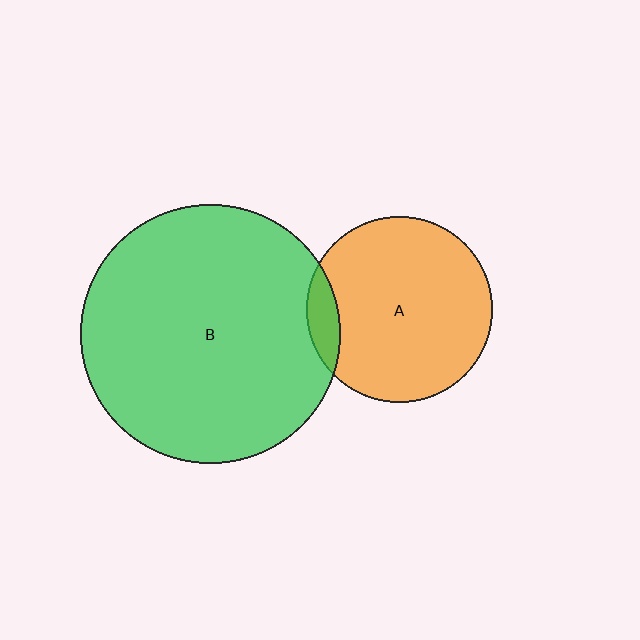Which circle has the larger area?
Circle B (green).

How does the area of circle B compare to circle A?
Approximately 2.0 times.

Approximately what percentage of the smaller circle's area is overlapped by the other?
Approximately 10%.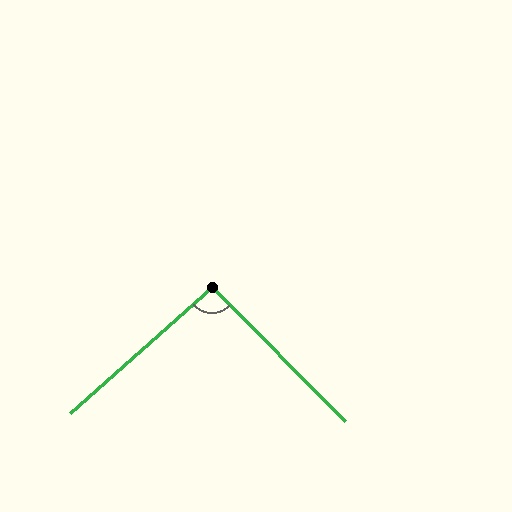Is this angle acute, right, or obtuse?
It is approximately a right angle.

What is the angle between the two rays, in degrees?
Approximately 93 degrees.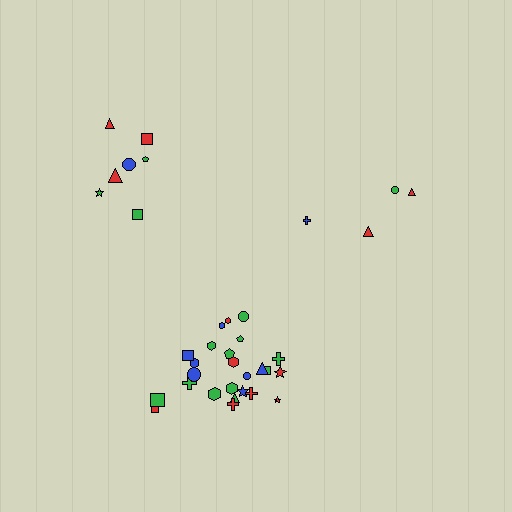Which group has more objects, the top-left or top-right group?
The top-left group.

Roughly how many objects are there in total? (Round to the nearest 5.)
Roughly 35 objects in total.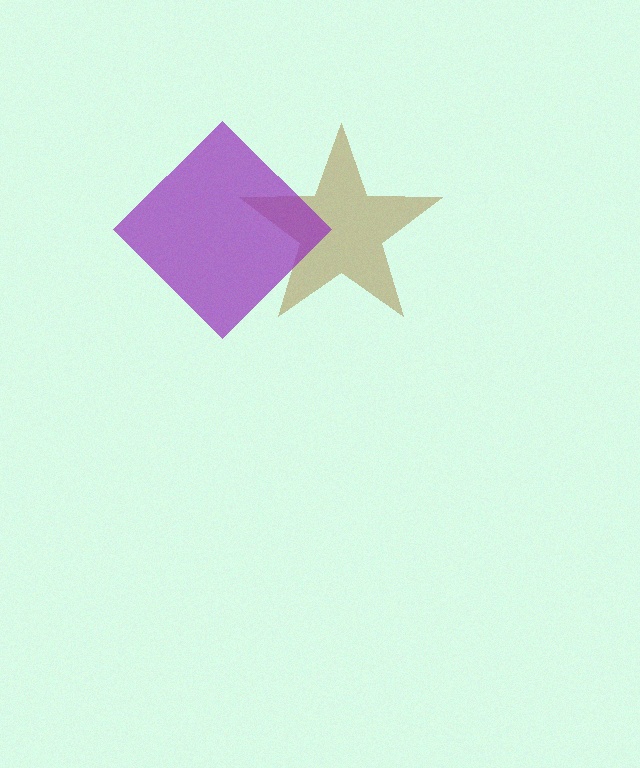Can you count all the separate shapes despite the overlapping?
Yes, there are 2 separate shapes.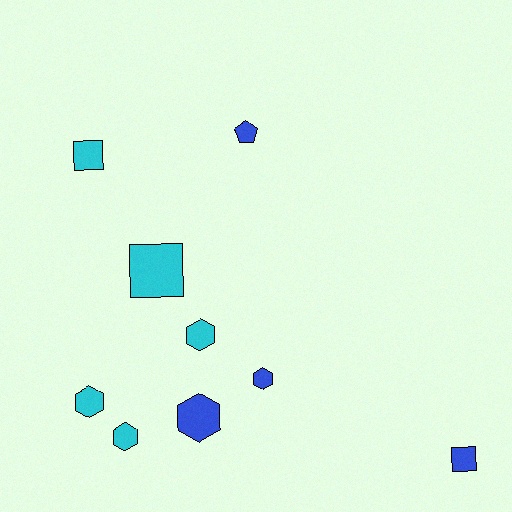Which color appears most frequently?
Cyan, with 5 objects.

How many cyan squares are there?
There are 2 cyan squares.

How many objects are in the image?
There are 9 objects.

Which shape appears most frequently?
Hexagon, with 5 objects.